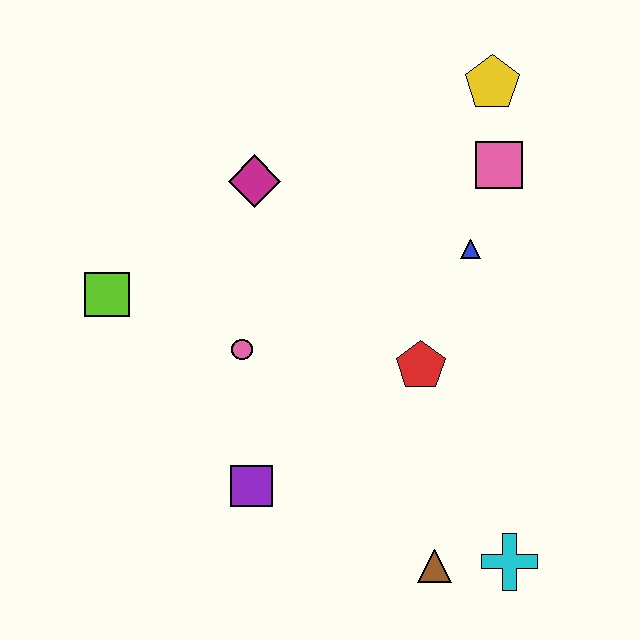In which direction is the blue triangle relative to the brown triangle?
The blue triangle is above the brown triangle.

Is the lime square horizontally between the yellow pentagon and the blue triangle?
No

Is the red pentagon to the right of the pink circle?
Yes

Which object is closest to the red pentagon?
The blue triangle is closest to the red pentagon.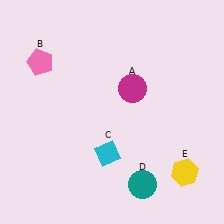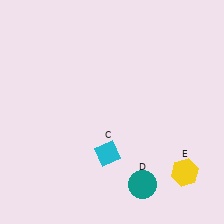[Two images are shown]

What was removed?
The pink pentagon (B), the magenta circle (A) were removed in Image 2.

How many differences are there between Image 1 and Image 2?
There are 2 differences between the two images.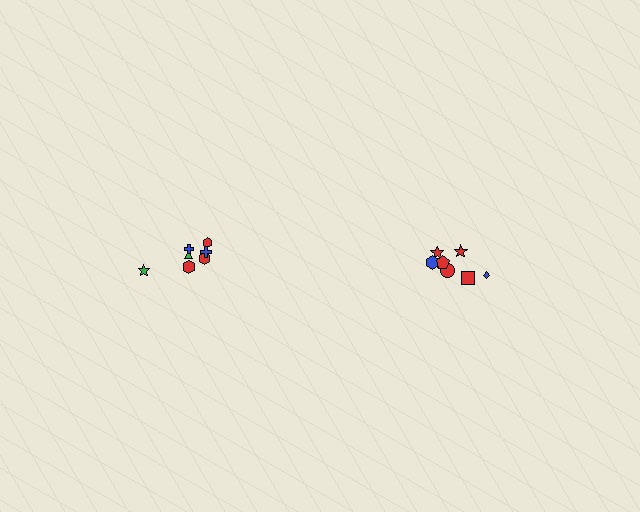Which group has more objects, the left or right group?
The right group.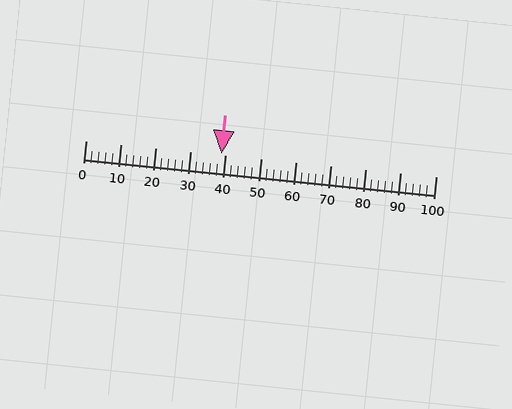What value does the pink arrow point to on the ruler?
The pink arrow points to approximately 39.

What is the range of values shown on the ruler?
The ruler shows values from 0 to 100.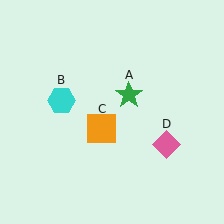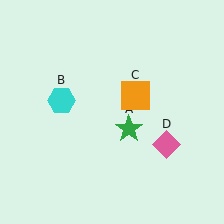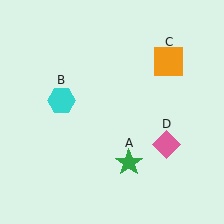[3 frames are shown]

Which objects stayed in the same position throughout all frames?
Cyan hexagon (object B) and pink diamond (object D) remained stationary.